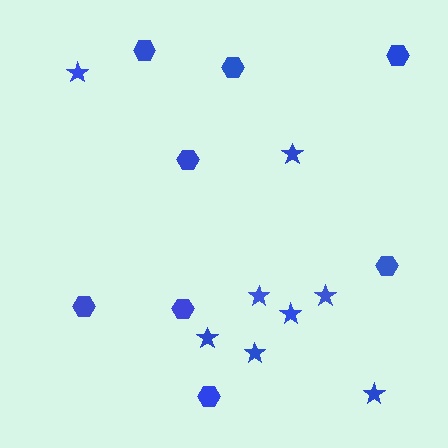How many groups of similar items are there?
There are 2 groups: one group of hexagons (8) and one group of stars (8).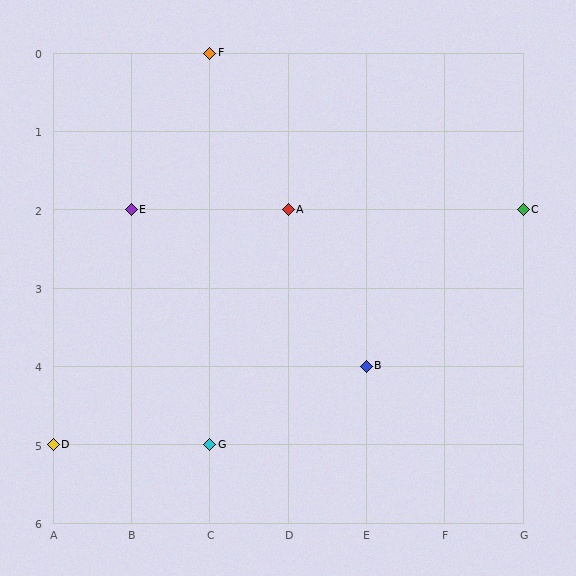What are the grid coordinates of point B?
Point B is at grid coordinates (E, 4).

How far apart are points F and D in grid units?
Points F and D are 2 columns and 5 rows apart (about 5.4 grid units diagonally).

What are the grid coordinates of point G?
Point G is at grid coordinates (C, 5).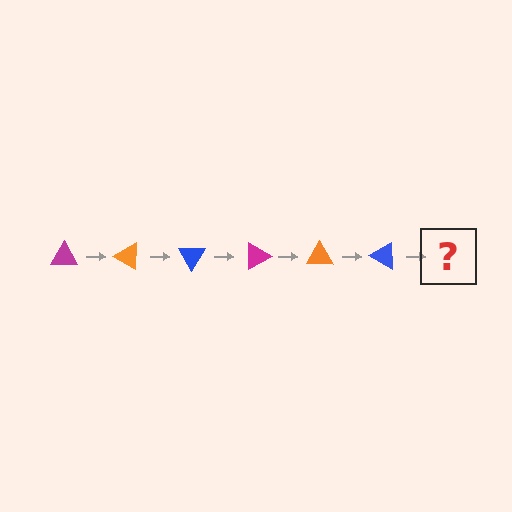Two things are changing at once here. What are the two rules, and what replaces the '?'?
The two rules are that it rotates 30 degrees each step and the color cycles through magenta, orange, and blue. The '?' should be a magenta triangle, rotated 180 degrees from the start.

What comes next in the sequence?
The next element should be a magenta triangle, rotated 180 degrees from the start.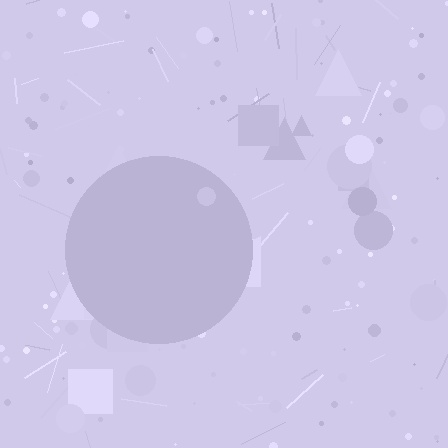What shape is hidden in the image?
A circle is hidden in the image.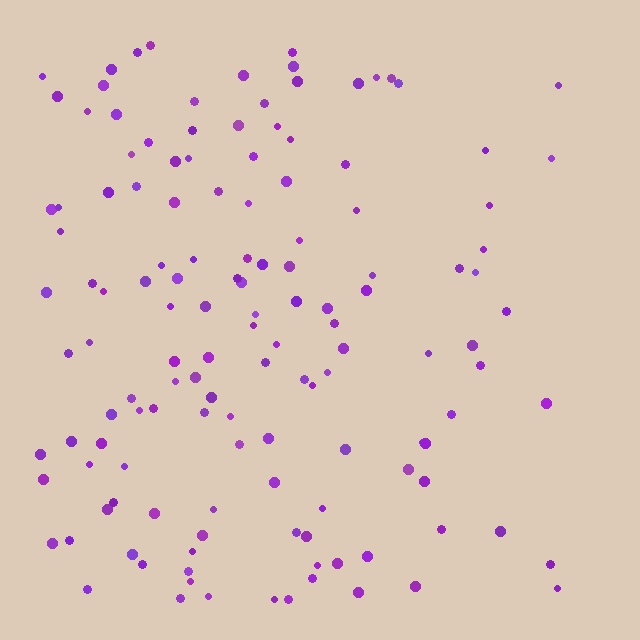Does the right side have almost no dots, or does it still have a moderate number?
Still a moderate number, just noticeably fewer than the left.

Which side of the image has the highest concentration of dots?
The left.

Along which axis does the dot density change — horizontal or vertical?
Horizontal.